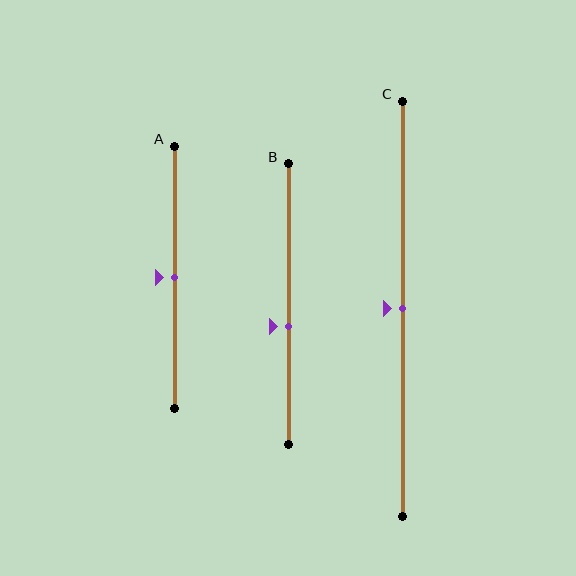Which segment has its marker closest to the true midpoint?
Segment A has its marker closest to the true midpoint.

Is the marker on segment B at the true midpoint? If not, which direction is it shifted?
No, the marker on segment B is shifted downward by about 8% of the segment length.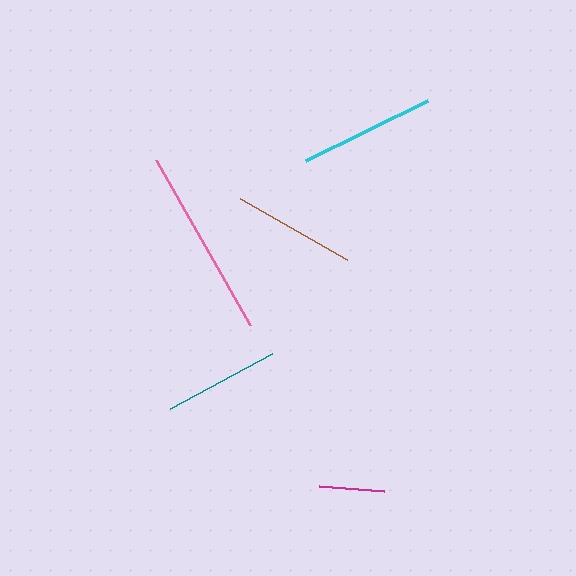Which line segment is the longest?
The pink line is the longest at approximately 190 pixels.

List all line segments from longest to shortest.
From longest to shortest: pink, cyan, brown, teal, magenta.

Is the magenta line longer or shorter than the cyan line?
The cyan line is longer than the magenta line.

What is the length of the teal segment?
The teal segment is approximately 116 pixels long.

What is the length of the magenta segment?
The magenta segment is approximately 66 pixels long.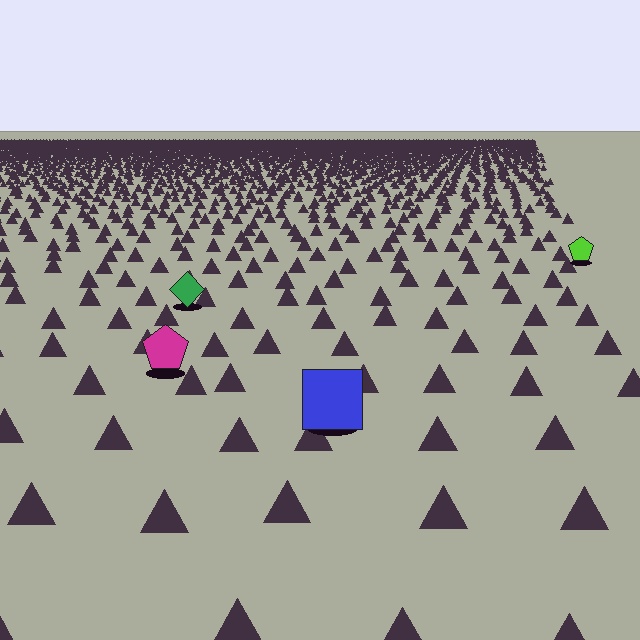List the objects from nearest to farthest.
From nearest to farthest: the blue square, the magenta pentagon, the green diamond, the lime pentagon.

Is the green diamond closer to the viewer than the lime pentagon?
Yes. The green diamond is closer — you can tell from the texture gradient: the ground texture is coarser near it.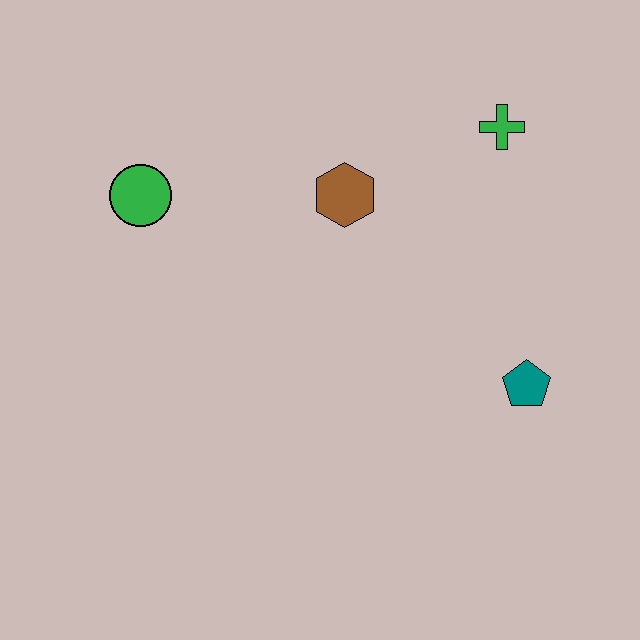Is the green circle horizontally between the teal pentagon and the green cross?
No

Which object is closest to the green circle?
The brown hexagon is closest to the green circle.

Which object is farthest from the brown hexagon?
The teal pentagon is farthest from the brown hexagon.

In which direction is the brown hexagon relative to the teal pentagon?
The brown hexagon is above the teal pentagon.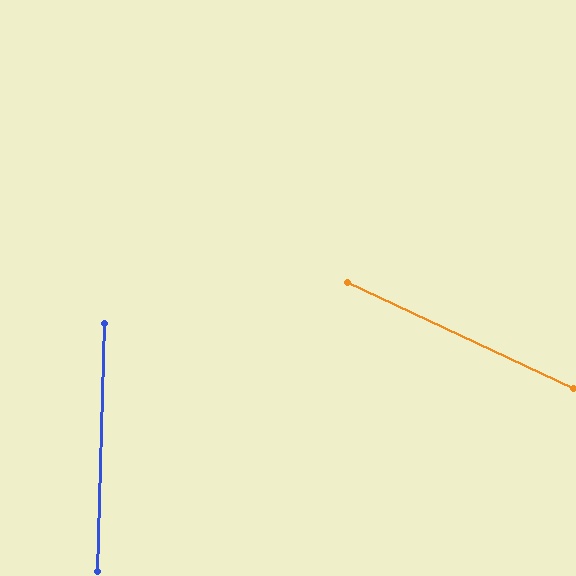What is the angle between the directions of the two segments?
Approximately 66 degrees.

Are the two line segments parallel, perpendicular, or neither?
Neither parallel nor perpendicular — they differ by about 66°.